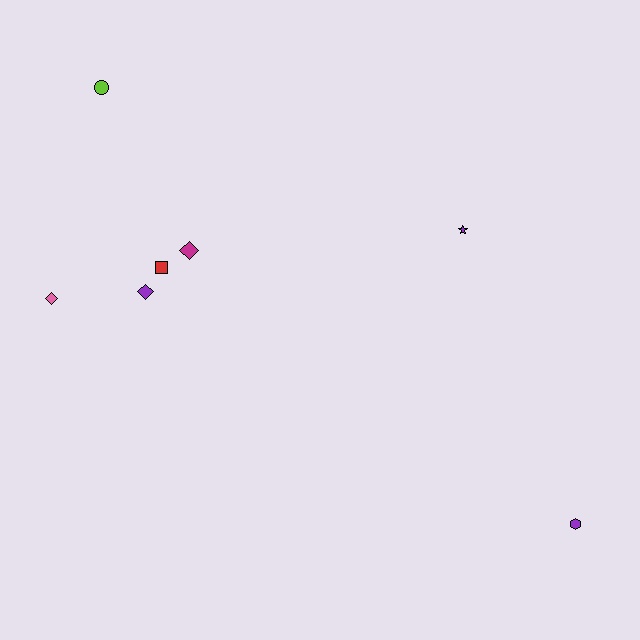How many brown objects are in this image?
There are no brown objects.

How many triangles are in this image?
There are no triangles.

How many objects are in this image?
There are 7 objects.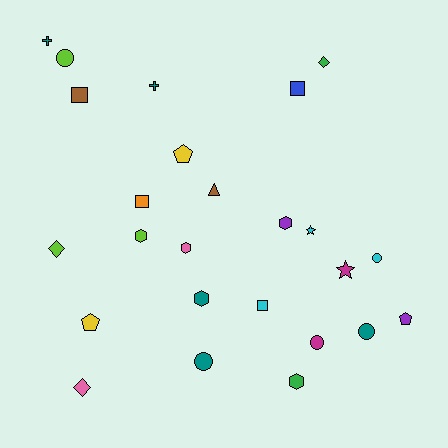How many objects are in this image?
There are 25 objects.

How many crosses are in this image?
There are 2 crosses.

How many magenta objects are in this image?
There are 2 magenta objects.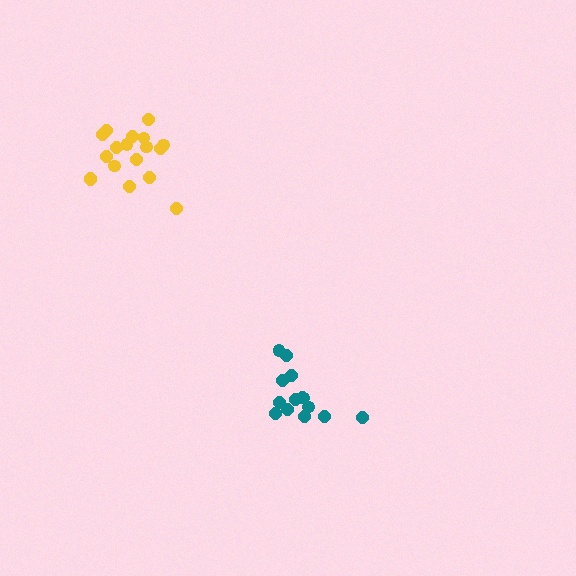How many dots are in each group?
Group 1: 14 dots, Group 2: 18 dots (32 total).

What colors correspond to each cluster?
The clusters are colored: teal, yellow.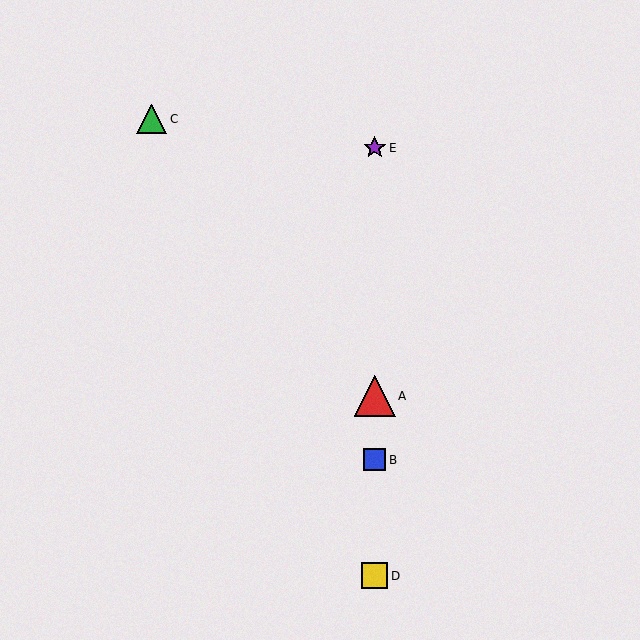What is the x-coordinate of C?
Object C is at x≈152.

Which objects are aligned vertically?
Objects A, B, D, E are aligned vertically.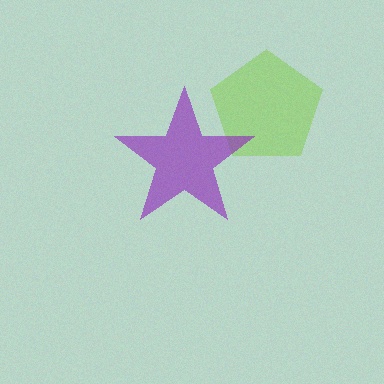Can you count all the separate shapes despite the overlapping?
Yes, there are 2 separate shapes.